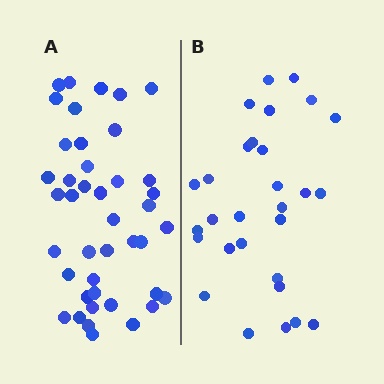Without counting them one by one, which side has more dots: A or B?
Region A (the left region) has more dots.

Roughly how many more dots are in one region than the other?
Region A has approximately 15 more dots than region B.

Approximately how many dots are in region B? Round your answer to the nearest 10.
About 30 dots. (The exact count is 29, which rounds to 30.)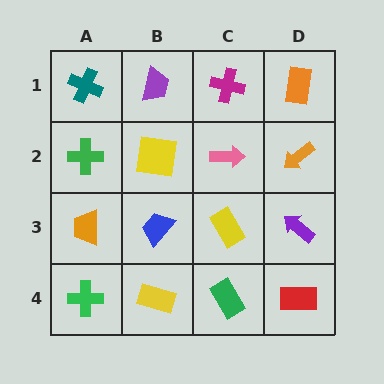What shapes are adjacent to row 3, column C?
A pink arrow (row 2, column C), a green rectangle (row 4, column C), a blue trapezoid (row 3, column B), a purple arrow (row 3, column D).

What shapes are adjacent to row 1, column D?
An orange arrow (row 2, column D), a magenta cross (row 1, column C).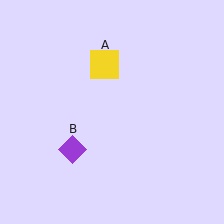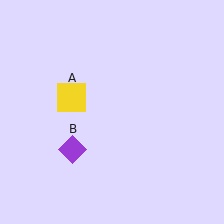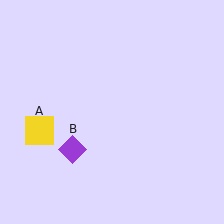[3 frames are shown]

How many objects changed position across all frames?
1 object changed position: yellow square (object A).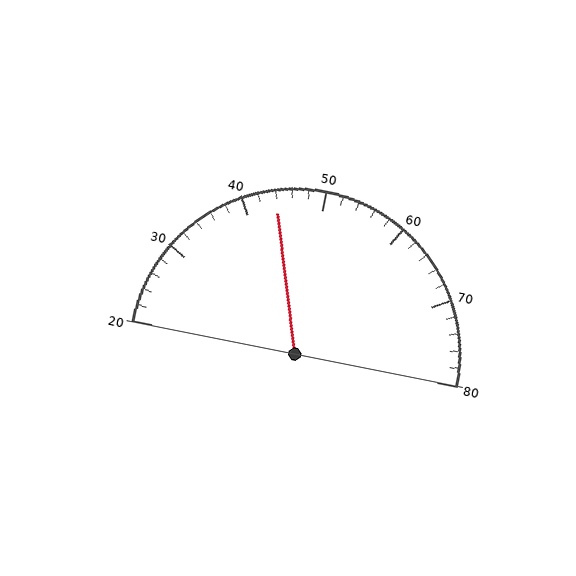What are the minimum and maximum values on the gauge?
The gauge ranges from 20 to 80.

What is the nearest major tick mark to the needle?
The nearest major tick mark is 40.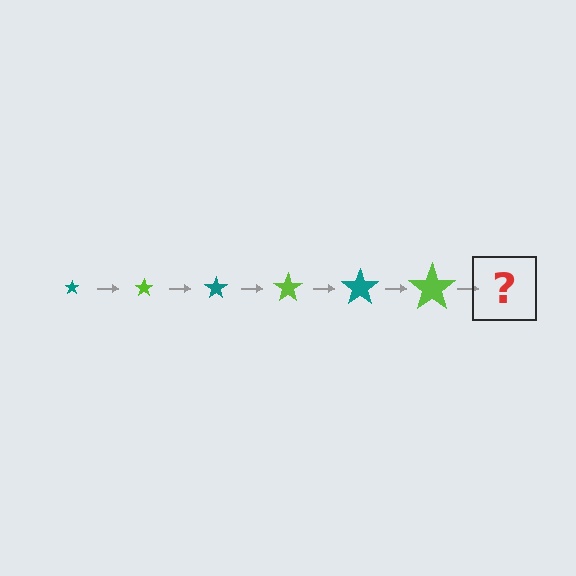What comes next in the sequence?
The next element should be a teal star, larger than the previous one.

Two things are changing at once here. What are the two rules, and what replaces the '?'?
The two rules are that the star grows larger each step and the color cycles through teal and lime. The '?' should be a teal star, larger than the previous one.